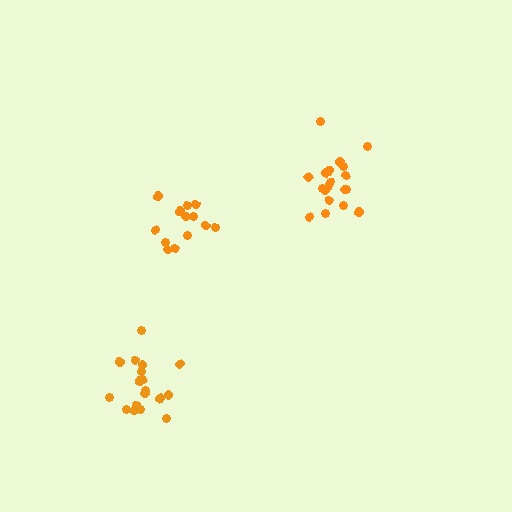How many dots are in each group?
Group 1: 13 dots, Group 2: 19 dots, Group 3: 18 dots (50 total).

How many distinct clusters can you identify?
There are 3 distinct clusters.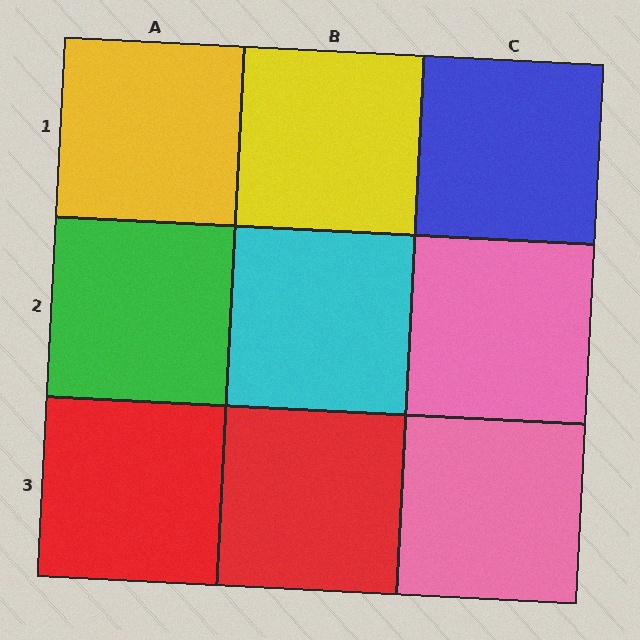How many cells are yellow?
2 cells are yellow.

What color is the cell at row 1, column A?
Yellow.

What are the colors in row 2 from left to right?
Green, cyan, pink.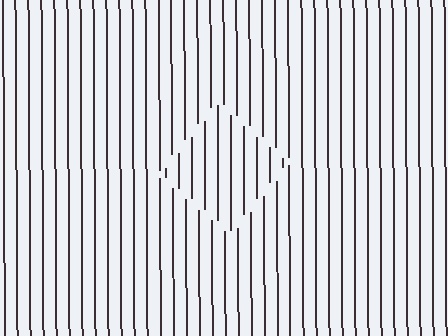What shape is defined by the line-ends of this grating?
An illusory square. The interior of the shape contains the same grating, shifted by half a period — the contour is defined by the phase discontinuity where line-ends from the inner and outer gratings abut.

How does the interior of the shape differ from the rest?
The interior of the shape contains the same grating, shifted by half a period — the contour is defined by the phase discontinuity where line-ends from the inner and outer gratings abut.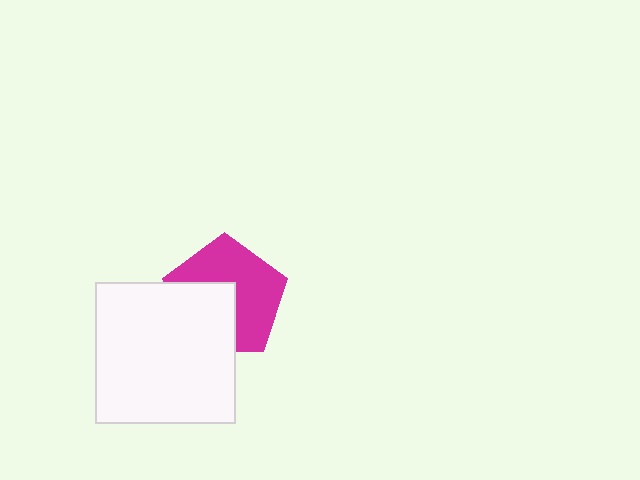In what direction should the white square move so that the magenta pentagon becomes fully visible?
The white square should move toward the lower-left. That is the shortest direction to clear the overlap and leave the magenta pentagon fully visible.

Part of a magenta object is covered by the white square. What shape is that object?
It is a pentagon.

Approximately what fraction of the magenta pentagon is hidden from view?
Roughly 41% of the magenta pentagon is hidden behind the white square.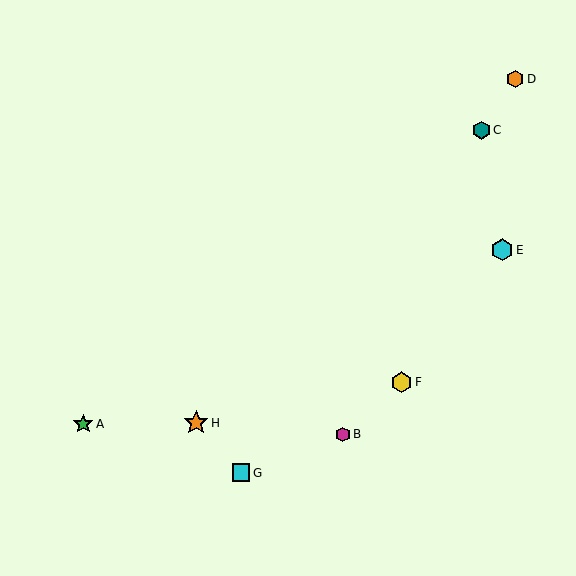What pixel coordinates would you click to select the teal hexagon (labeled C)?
Click at (481, 130) to select the teal hexagon C.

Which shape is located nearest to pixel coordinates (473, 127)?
The teal hexagon (labeled C) at (481, 130) is nearest to that location.